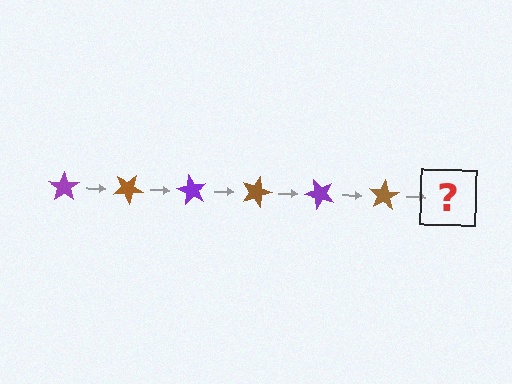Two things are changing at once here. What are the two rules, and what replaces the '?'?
The two rules are that it rotates 30 degrees each step and the color cycles through purple and brown. The '?' should be a purple star, rotated 180 degrees from the start.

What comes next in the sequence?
The next element should be a purple star, rotated 180 degrees from the start.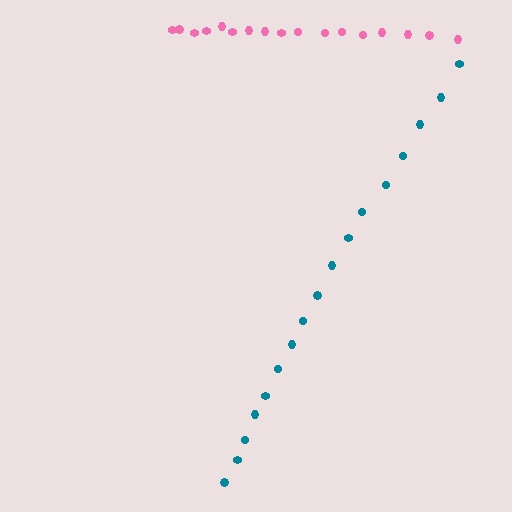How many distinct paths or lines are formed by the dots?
There are 2 distinct paths.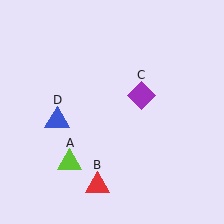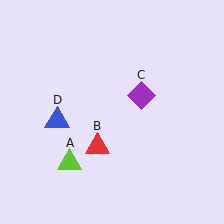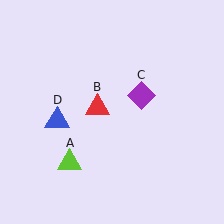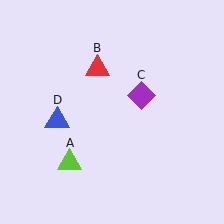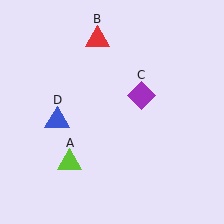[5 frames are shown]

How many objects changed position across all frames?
1 object changed position: red triangle (object B).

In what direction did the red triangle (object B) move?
The red triangle (object B) moved up.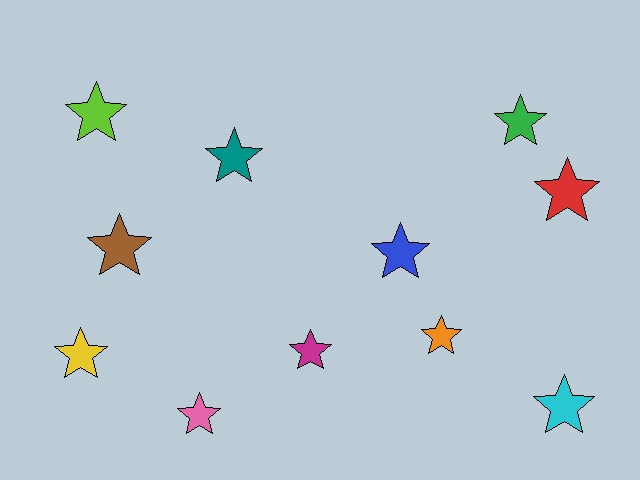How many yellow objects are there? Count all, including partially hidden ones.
There is 1 yellow object.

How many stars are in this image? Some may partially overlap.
There are 11 stars.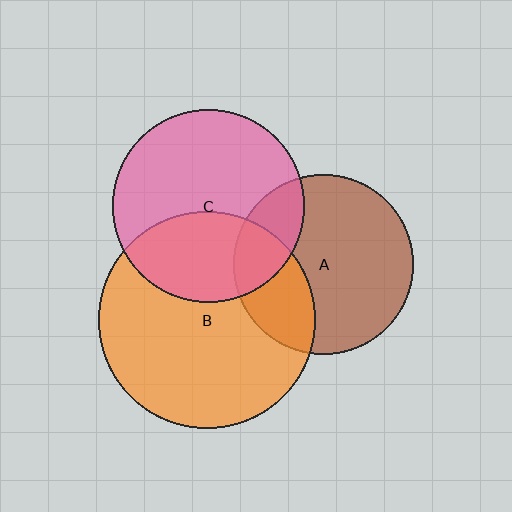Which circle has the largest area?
Circle B (orange).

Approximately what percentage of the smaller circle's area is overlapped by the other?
Approximately 35%.